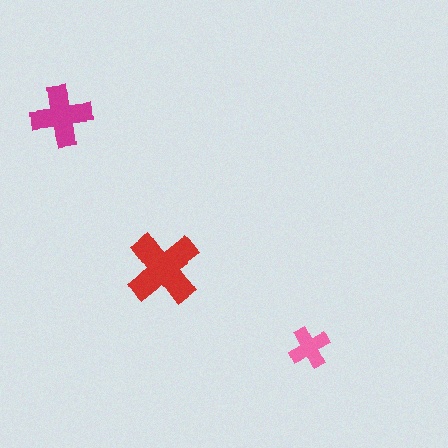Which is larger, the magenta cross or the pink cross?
The magenta one.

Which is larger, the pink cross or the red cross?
The red one.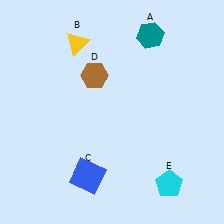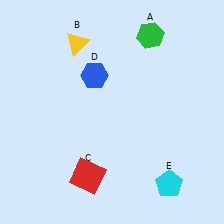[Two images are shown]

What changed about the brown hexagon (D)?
In Image 1, D is brown. In Image 2, it changed to blue.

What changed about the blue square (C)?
In Image 1, C is blue. In Image 2, it changed to red.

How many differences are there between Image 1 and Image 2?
There are 3 differences between the two images.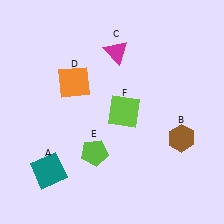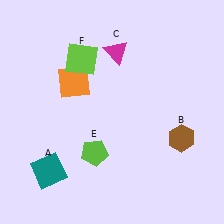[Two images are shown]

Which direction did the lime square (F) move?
The lime square (F) moved up.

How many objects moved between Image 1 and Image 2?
1 object moved between the two images.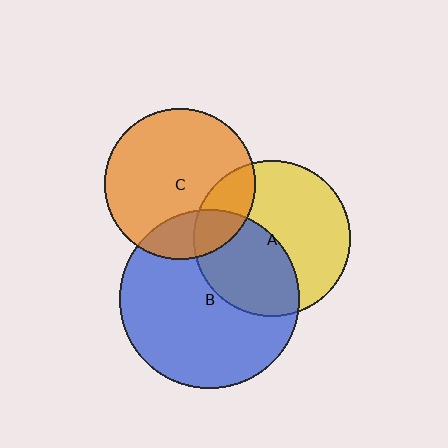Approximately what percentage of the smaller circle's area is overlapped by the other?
Approximately 20%.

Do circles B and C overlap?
Yes.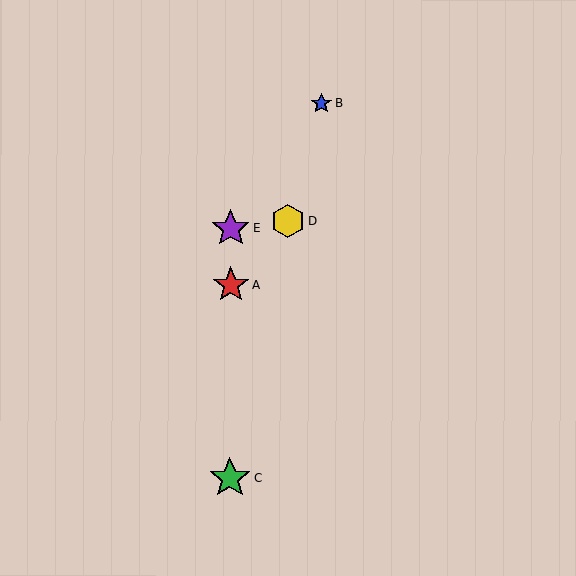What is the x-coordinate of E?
Object E is at x≈231.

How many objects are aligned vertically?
3 objects (A, C, E) are aligned vertically.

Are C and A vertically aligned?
Yes, both are at x≈230.